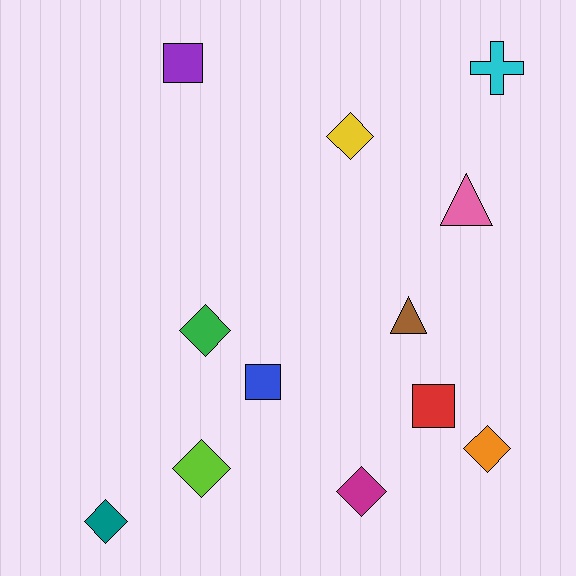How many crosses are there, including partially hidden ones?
There is 1 cross.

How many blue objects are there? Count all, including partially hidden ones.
There is 1 blue object.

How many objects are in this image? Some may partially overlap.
There are 12 objects.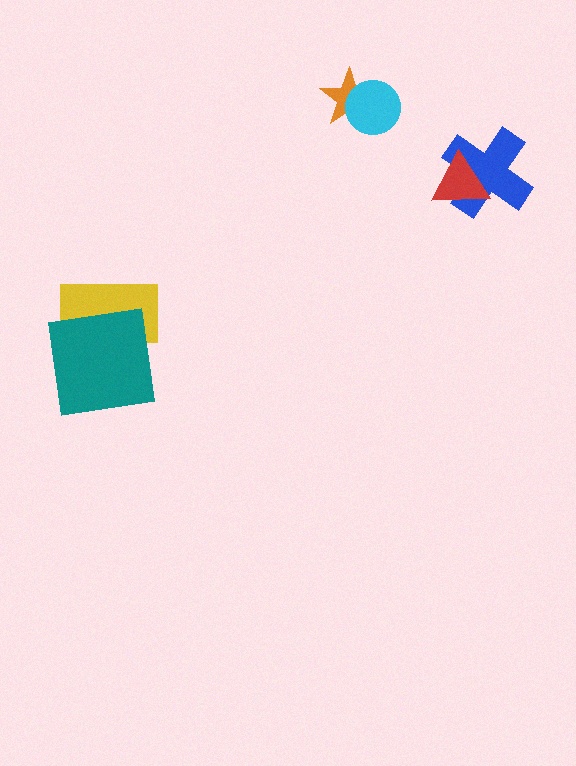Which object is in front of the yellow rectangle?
The teal square is in front of the yellow rectangle.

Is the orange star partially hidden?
Yes, it is partially covered by another shape.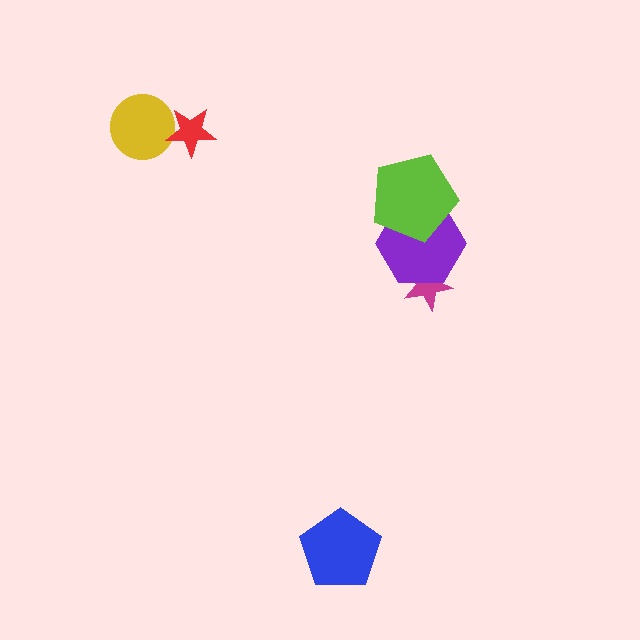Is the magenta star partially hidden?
Yes, it is partially covered by another shape.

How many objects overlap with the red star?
1 object overlaps with the red star.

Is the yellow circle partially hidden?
Yes, it is partially covered by another shape.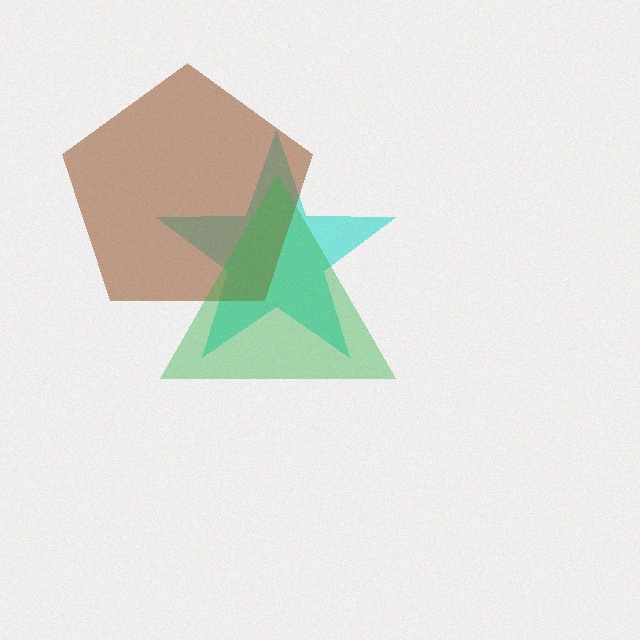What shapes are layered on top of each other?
The layered shapes are: a cyan star, a brown pentagon, a green triangle.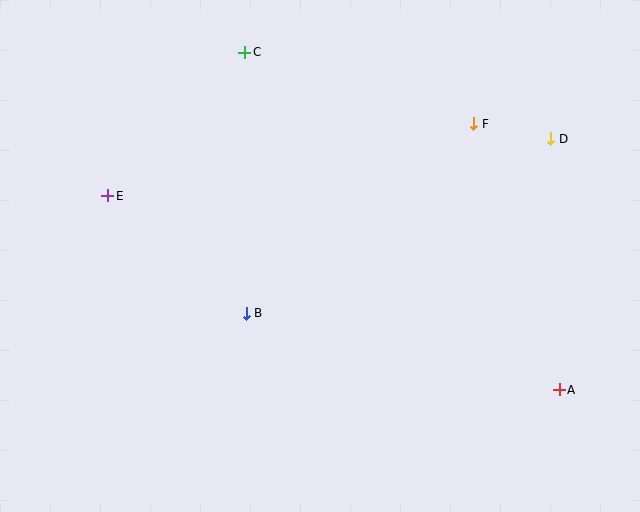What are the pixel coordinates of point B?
Point B is at (246, 313).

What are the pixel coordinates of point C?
Point C is at (245, 52).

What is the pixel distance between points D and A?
The distance between D and A is 251 pixels.